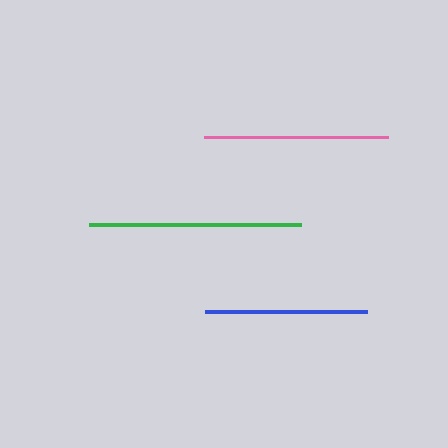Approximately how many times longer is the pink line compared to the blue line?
The pink line is approximately 1.1 times the length of the blue line.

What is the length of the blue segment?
The blue segment is approximately 163 pixels long.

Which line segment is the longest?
The green line is the longest at approximately 212 pixels.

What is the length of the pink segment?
The pink segment is approximately 184 pixels long.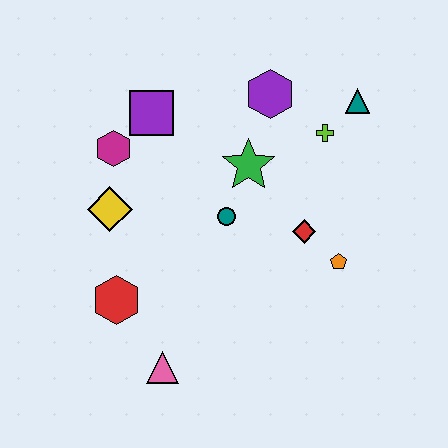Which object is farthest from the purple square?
The pink triangle is farthest from the purple square.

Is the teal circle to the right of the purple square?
Yes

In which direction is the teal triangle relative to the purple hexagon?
The teal triangle is to the right of the purple hexagon.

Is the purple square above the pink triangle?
Yes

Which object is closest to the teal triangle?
The lime cross is closest to the teal triangle.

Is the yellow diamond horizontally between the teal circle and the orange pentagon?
No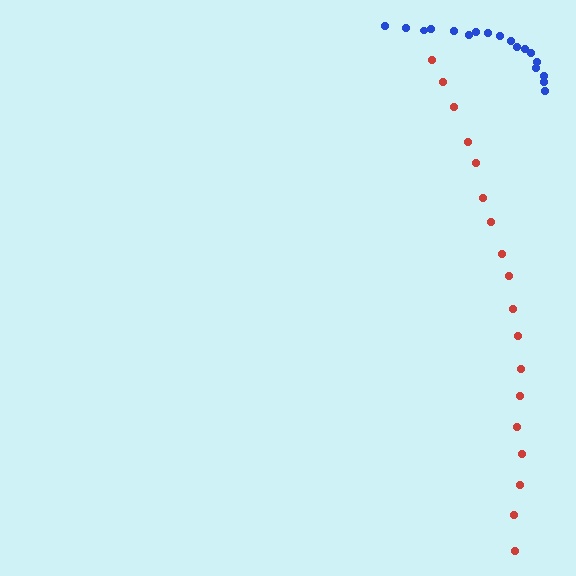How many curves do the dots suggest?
There are 2 distinct paths.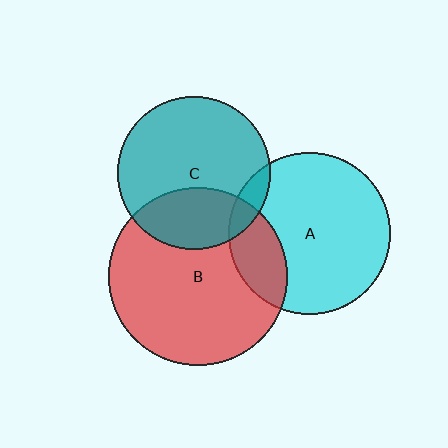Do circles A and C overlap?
Yes.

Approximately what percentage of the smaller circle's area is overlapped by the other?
Approximately 10%.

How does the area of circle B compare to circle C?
Approximately 1.4 times.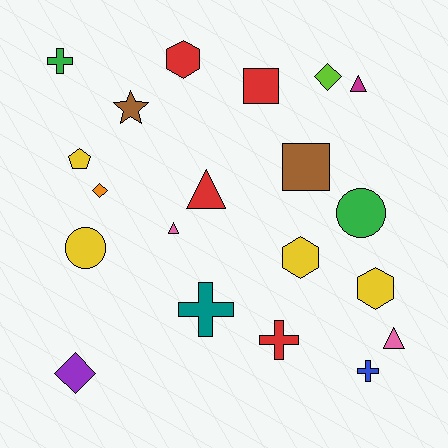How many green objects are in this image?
There are 2 green objects.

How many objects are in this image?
There are 20 objects.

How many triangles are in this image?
There are 4 triangles.